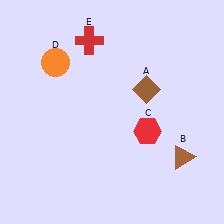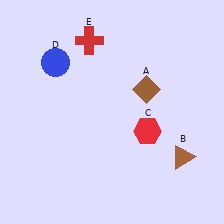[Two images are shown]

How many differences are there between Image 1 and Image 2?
There is 1 difference between the two images.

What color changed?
The circle (D) changed from orange in Image 1 to blue in Image 2.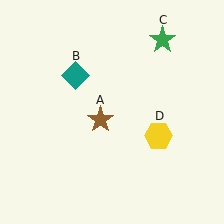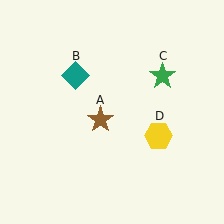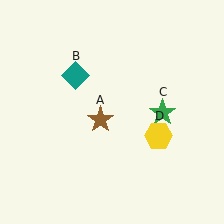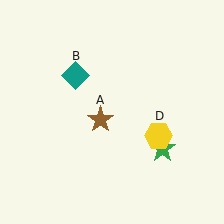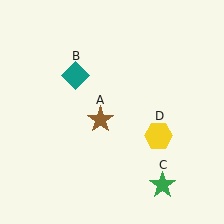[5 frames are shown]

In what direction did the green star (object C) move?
The green star (object C) moved down.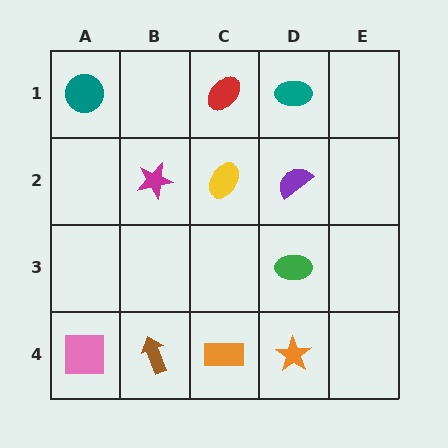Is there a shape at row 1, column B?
No, that cell is empty.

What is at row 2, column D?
A purple semicircle.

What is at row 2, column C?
A yellow ellipse.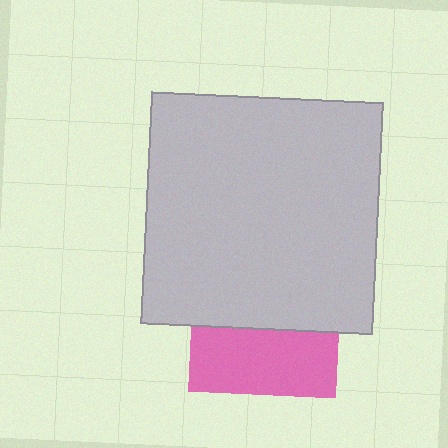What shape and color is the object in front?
The object in front is a light gray square.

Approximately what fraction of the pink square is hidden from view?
Roughly 55% of the pink square is hidden behind the light gray square.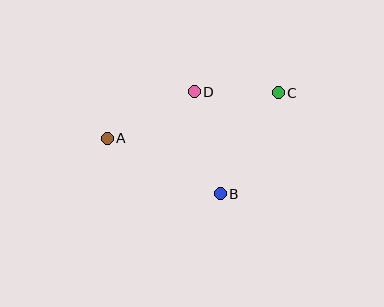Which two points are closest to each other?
Points C and D are closest to each other.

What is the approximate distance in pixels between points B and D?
The distance between B and D is approximately 105 pixels.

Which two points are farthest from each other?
Points A and C are farthest from each other.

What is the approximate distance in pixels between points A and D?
The distance between A and D is approximately 98 pixels.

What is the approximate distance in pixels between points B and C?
The distance between B and C is approximately 117 pixels.